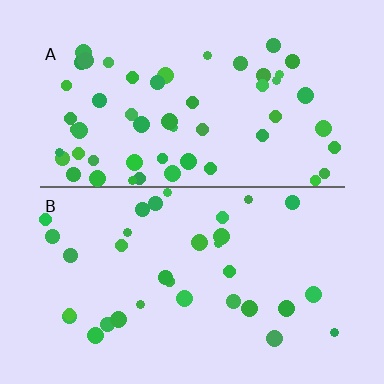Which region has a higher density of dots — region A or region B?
A (the top).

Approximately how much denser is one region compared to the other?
Approximately 1.7× — region A over region B.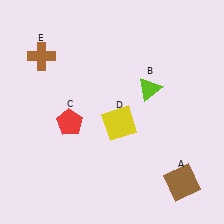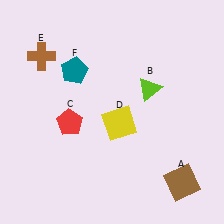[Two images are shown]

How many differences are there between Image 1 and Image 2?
There is 1 difference between the two images.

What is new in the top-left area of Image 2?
A teal pentagon (F) was added in the top-left area of Image 2.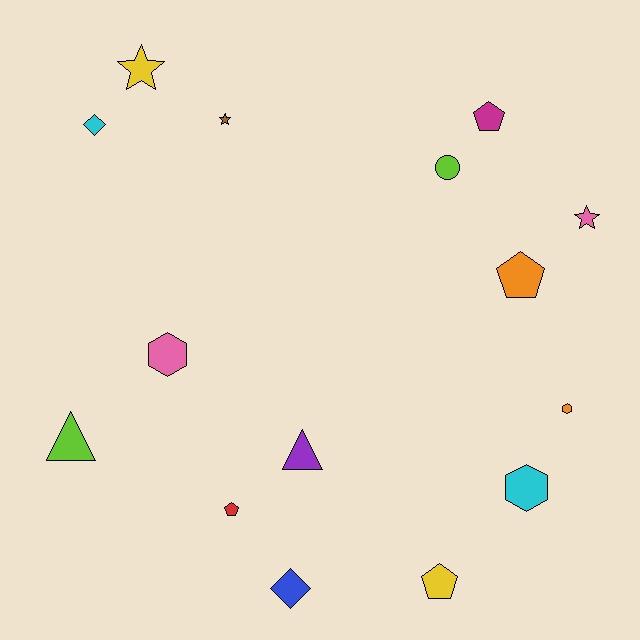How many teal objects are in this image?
There are no teal objects.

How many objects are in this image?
There are 15 objects.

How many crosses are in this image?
There are no crosses.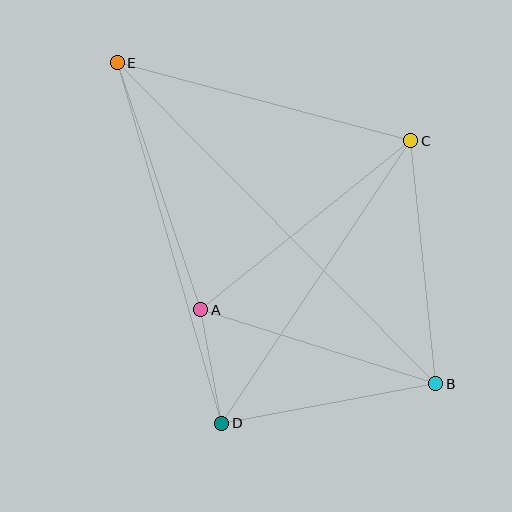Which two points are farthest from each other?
Points B and E are farthest from each other.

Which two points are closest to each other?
Points A and D are closest to each other.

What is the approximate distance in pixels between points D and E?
The distance between D and E is approximately 376 pixels.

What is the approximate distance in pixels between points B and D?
The distance between B and D is approximately 218 pixels.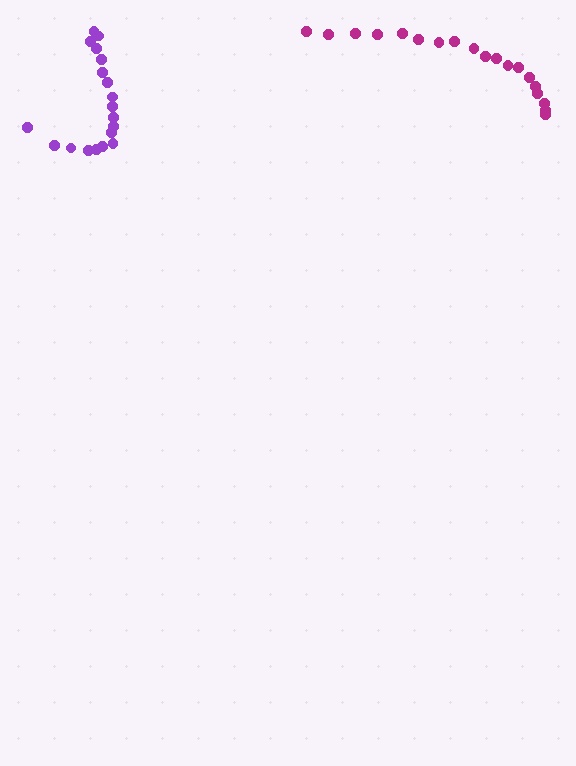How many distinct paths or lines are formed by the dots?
There are 2 distinct paths.